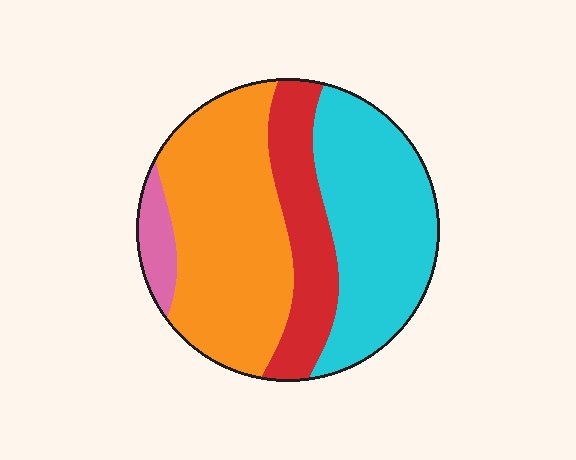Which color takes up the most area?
Orange, at roughly 40%.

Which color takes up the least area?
Pink, at roughly 5%.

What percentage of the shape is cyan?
Cyan covers roughly 35% of the shape.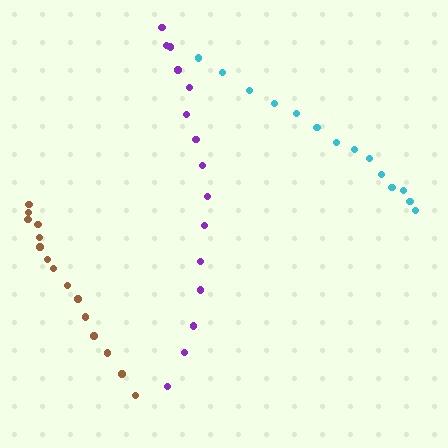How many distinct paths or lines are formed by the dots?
There are 3 distinct paths.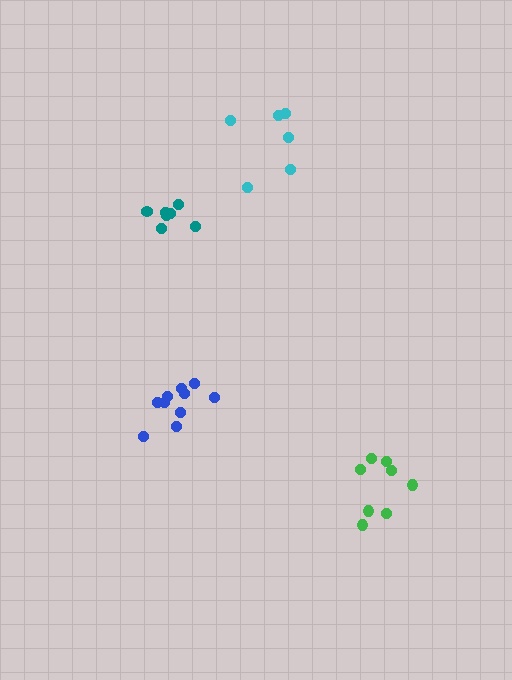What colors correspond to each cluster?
The clusters are colored: green, cyan, blue, teal.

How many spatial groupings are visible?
There are 4 spatial groupings.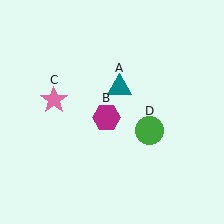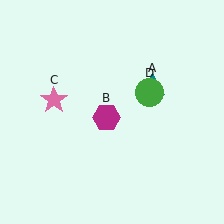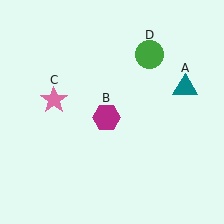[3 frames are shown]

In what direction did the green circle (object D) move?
The green circle (object D) moved up.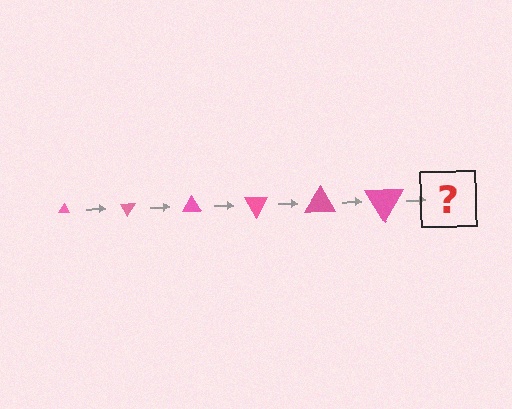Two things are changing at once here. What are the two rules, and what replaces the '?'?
The two rules are that the triangle grows larger each step and it rotates 60 degrees each step. The '?' should be a triangle, larger than the previous one and rotated 360 degrees from the start.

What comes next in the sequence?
The next element should be a triangle, larger than the previous one and rotated 360 degrees from the start.